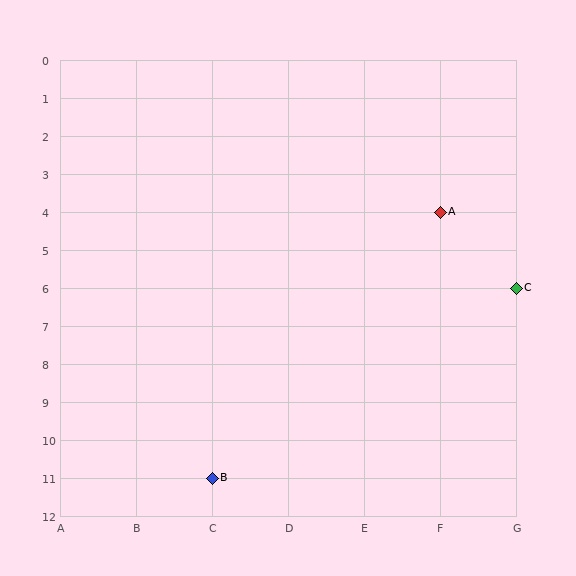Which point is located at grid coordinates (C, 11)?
Point B is at (C, 11).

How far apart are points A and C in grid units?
Points A and C are 1 column and 2 rows apart (about 2.2 grid units diagonally).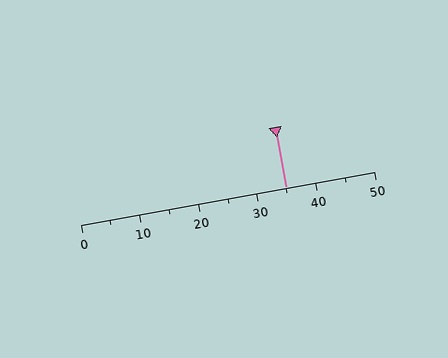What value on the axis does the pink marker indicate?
The marker indicates approximately 35.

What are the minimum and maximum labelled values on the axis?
The axis runs from 0 to 50.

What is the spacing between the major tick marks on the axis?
The major ticks are spaced 10 apart.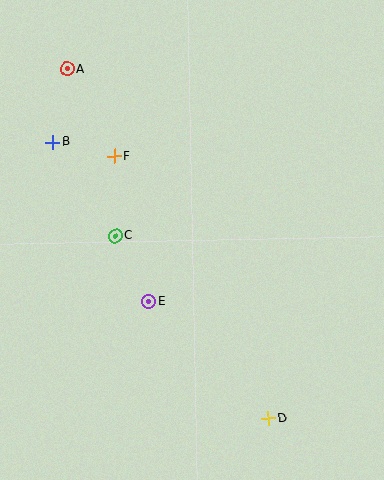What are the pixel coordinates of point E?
Point E is at (149, 301).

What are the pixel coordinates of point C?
Point C is at (115, 236).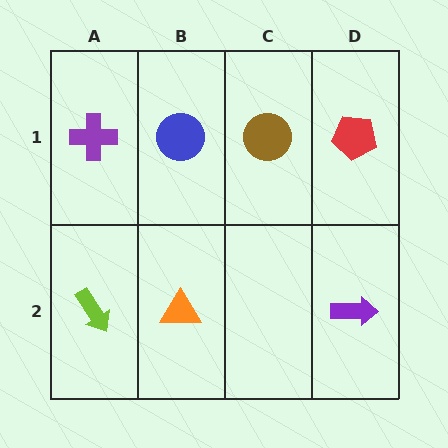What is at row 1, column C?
A brown circle.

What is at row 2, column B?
An orange triangle.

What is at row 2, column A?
A lime arrow.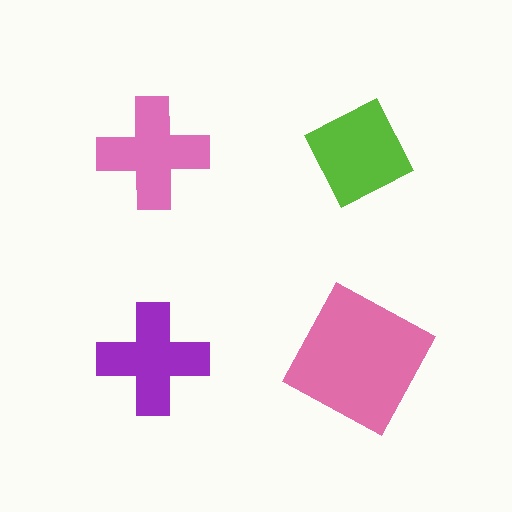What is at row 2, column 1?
A purple cross.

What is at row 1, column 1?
A pink cross.